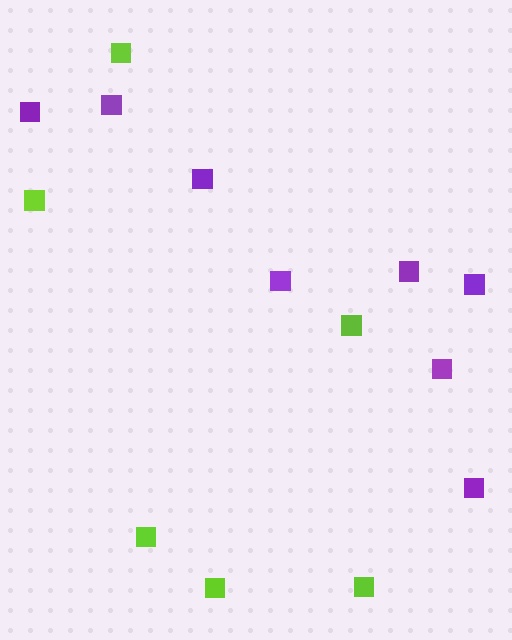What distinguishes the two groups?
There are 2 groups: one group of purple squares (8) and one group of lime squares (6).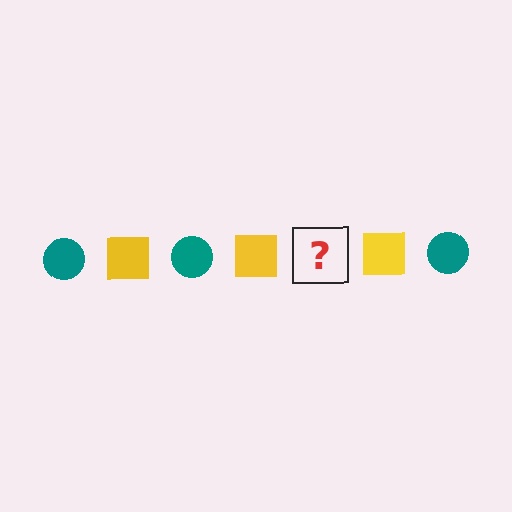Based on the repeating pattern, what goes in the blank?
The blank should be a teal circle.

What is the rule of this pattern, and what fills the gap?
The rule is that the pattern alternates between teal circle and yellow square. The gap should be filled with a teal circle.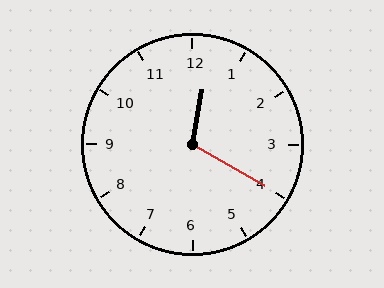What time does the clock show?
12:20.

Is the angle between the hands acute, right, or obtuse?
It is obtuse.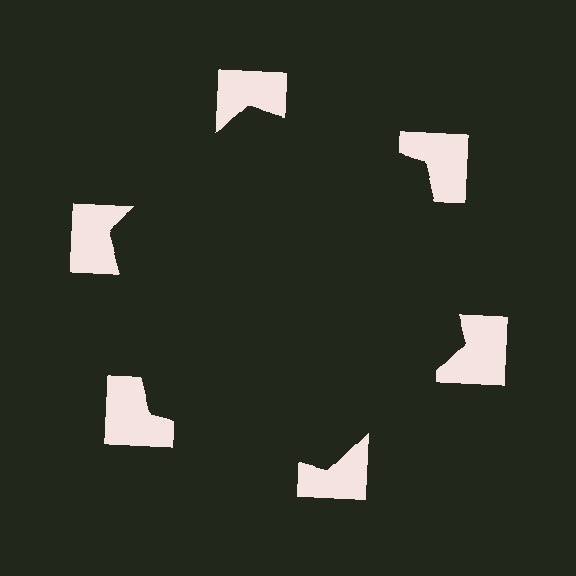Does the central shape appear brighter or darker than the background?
It typically appears slightly darker than the background, even though no actual brightness change is drawn.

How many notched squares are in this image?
There are 6 — one at each vertex of the illusory hexagon.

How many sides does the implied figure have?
6 sides.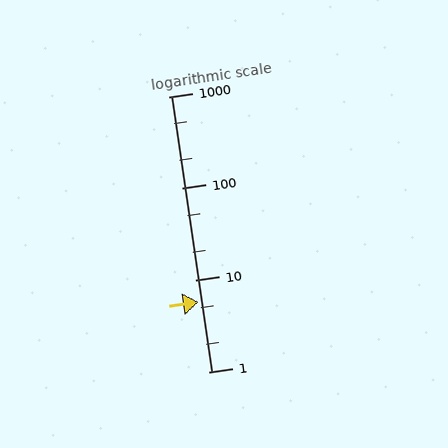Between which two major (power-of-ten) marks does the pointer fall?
The pointer is between 1 and 10.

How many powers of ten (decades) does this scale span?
The scale spans 3 decades, from 1 to 1000.